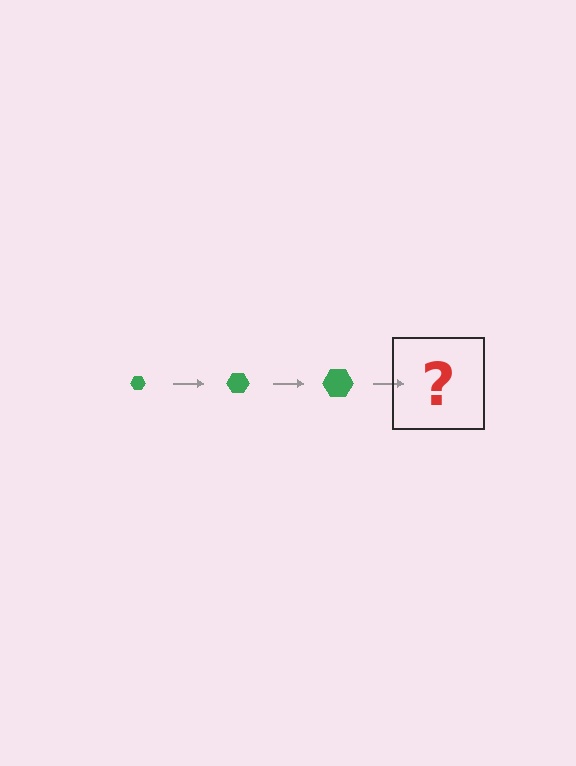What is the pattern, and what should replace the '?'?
The pattern is that the hexagon gets progressively larger each step. The '?' should be a green hexagon, larger than the previous one.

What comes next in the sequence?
The next element should be a green hexagon, larger than the previous one.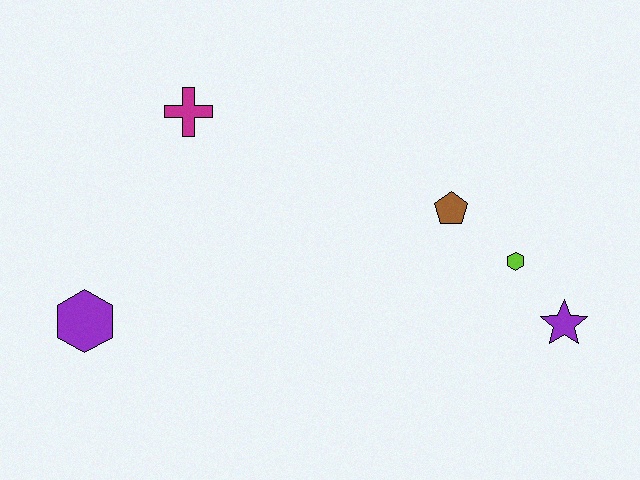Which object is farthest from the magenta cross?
The purple star is farthest from the magenta cross.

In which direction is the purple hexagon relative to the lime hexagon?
The purple hexagon is to the left of the lime hexagon.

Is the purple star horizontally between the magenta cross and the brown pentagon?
No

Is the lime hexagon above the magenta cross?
No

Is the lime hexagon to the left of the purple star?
Yes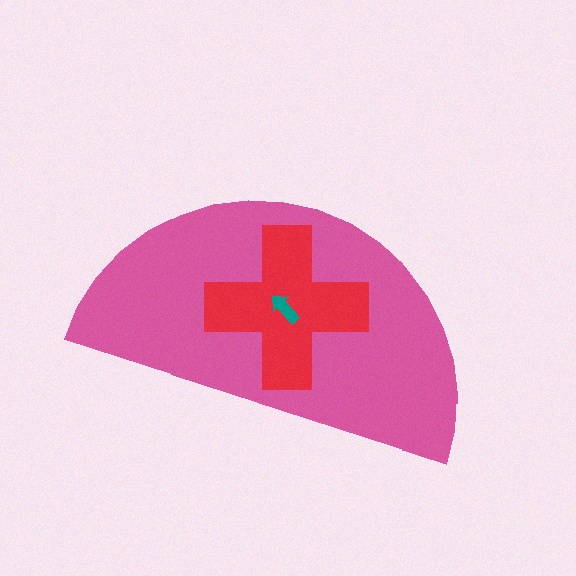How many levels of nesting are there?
3.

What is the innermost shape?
The teal arrow.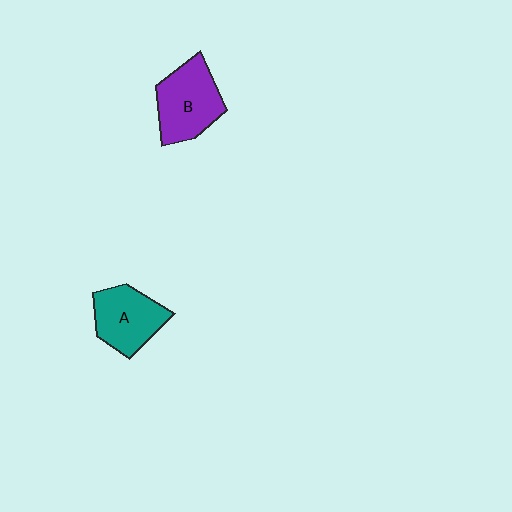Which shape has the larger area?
Shape B (purple).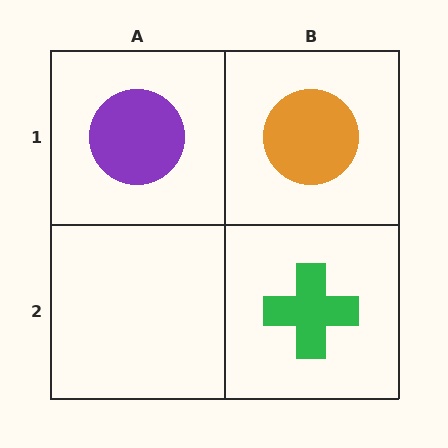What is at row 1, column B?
An orange circle.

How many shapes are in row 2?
1 shape.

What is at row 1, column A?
A purple circle.